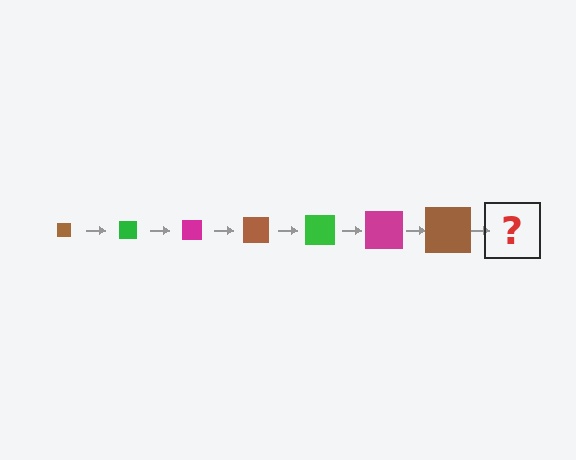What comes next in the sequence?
The next element should be a green square, larger than the previous one.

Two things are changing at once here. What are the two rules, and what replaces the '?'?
The two rules are that the square grows larger each step and the color cycles through brown, green, and magenta. The '?' should be a green square, larger than the previous one.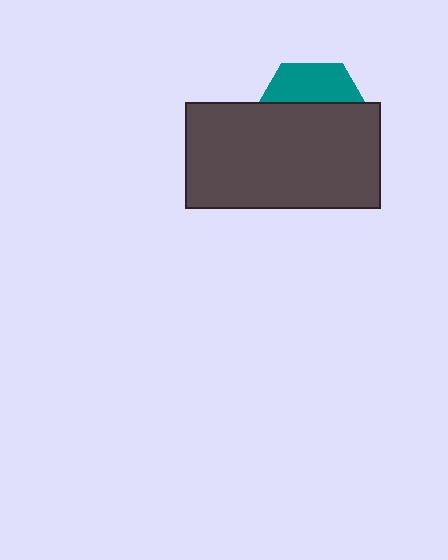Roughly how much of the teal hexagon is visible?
A small part of it is visible (roughly 33%).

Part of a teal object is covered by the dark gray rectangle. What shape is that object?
It is a hexagon.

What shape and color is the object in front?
The object in front is a dark gray rectangle.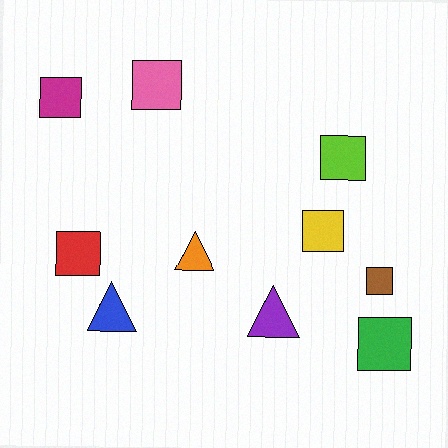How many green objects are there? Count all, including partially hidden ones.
There is 1 green object.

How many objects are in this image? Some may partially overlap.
There are 10 objects.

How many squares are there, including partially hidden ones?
There are 7 squares.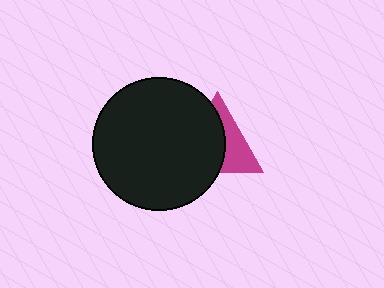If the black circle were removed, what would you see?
You would see the complete magenta triangle.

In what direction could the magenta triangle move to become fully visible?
The magenta triangle could move right. That would shift it out from behind the black circle entirely.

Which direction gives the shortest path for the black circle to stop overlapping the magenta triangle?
Moving left gives the shortest separation.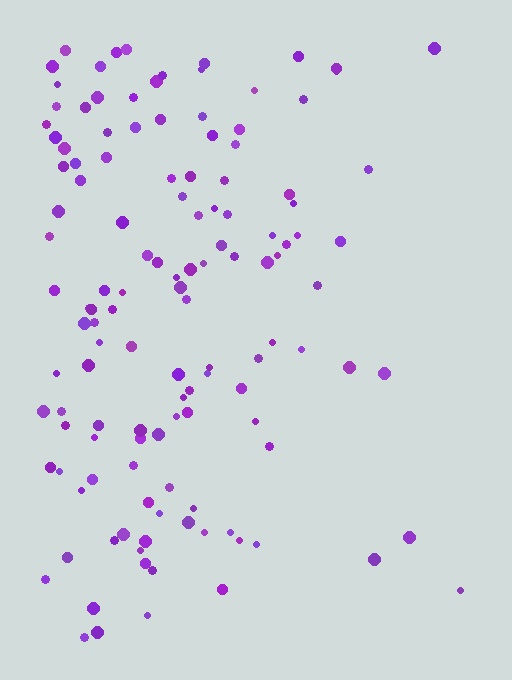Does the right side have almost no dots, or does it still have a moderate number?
Still a moderate number, just noticeably fewer than the left.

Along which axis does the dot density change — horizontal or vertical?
Horizontal.